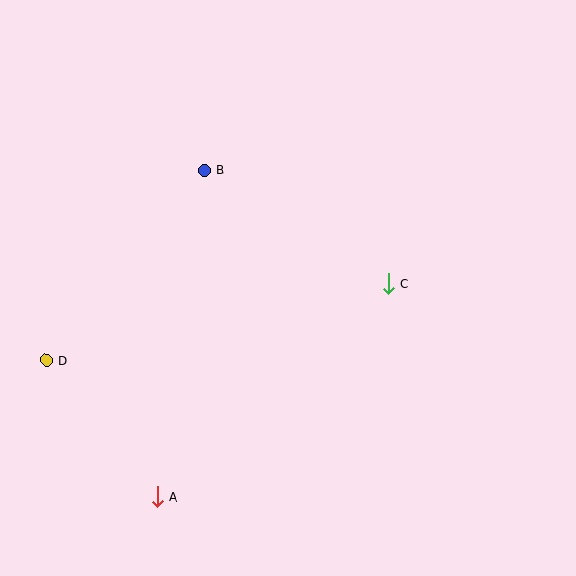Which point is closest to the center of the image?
Point C at (388, 283) is closest to the center.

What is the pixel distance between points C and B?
The distance between C and B is 216 pixels.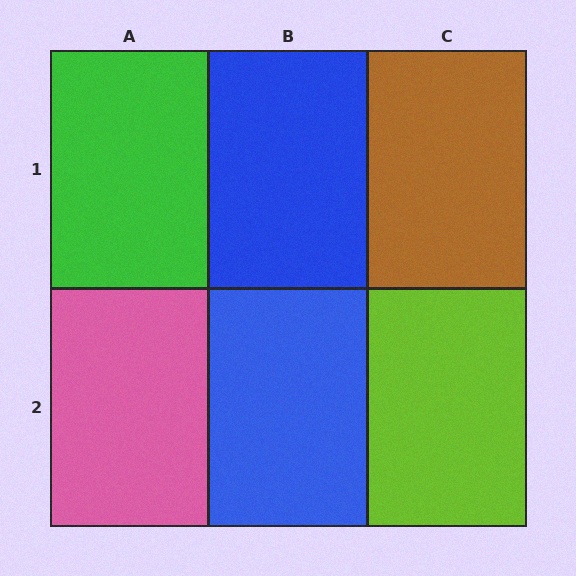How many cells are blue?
2 cells are blue.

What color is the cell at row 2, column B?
Blue.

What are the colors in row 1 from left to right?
Green, blue, brown.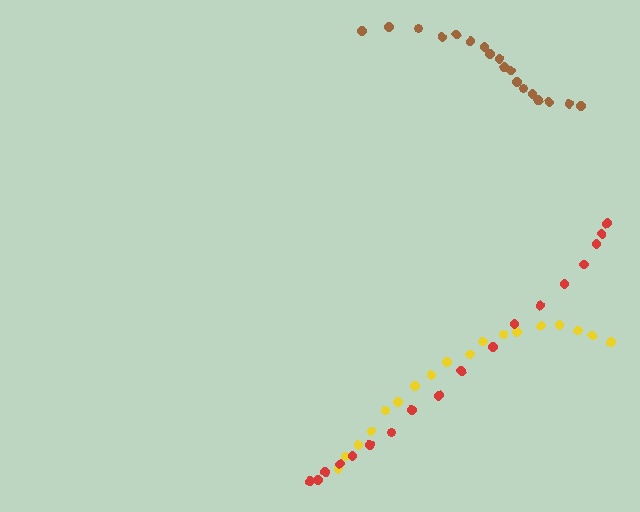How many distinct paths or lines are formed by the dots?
There are 3 distinct paths.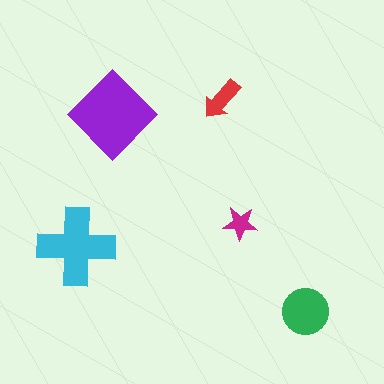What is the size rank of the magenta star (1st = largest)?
5th.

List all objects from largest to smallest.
The purple diamond, the cyan cross, the green circle, the red arrow, the magenta star.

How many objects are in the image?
There are 5 objects in the image.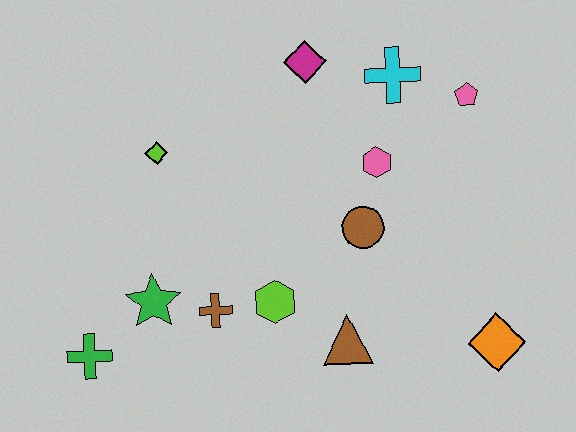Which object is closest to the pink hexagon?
The brown circle is closest to the pink hexagon.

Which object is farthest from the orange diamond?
The green cross is farthest from the orange diamond.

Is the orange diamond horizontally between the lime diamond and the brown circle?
No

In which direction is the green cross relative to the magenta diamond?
The green cross is below the magenta diamond.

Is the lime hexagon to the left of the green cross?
No